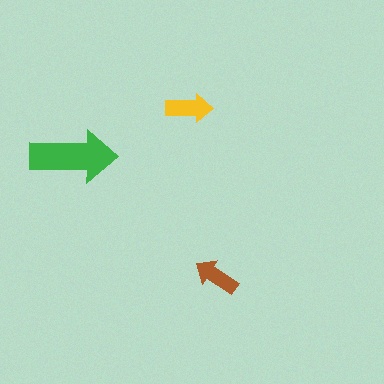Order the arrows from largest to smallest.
the green one, the yellow one, the brown one.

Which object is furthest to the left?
The green arrow is leftmost.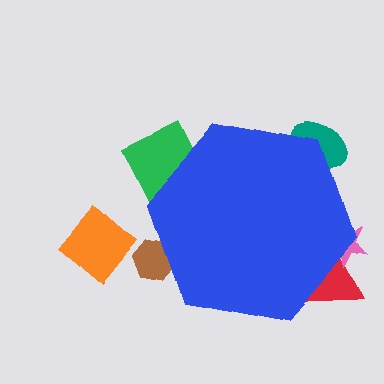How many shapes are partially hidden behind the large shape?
5 shapes are partially hidden.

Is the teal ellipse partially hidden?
Yes, the teal ellipse is partially hidden behind the blue hexagon.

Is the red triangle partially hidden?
Yes, the red triangle is partially hidden behind the blue hexagon.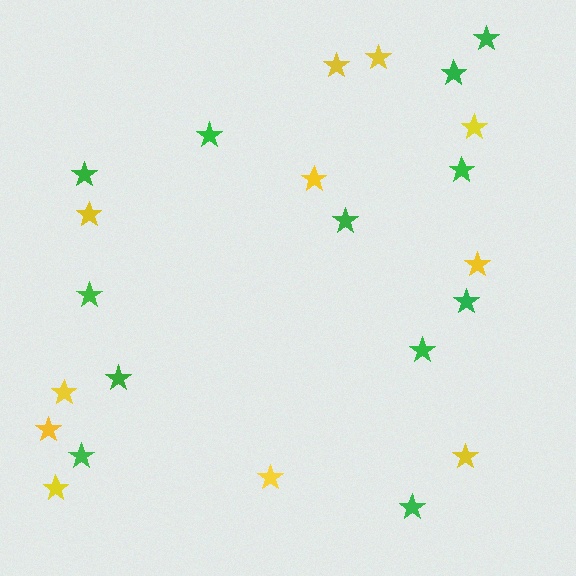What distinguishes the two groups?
There are 2 groups: one group of green stars (12) and one group of yellow stars (11).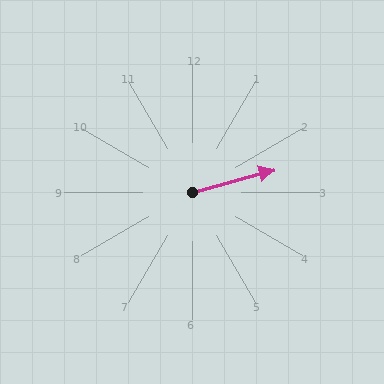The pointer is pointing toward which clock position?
Roughly 2 o'clock.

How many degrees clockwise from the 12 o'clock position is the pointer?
Approximately 75 degrees.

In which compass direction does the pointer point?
East.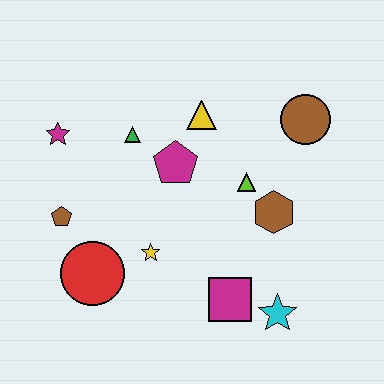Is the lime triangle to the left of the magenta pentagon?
No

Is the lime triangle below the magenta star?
Yes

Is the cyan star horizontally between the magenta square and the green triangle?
No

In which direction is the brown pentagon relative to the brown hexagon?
The brown pentagon is to the left of the brown hexagon.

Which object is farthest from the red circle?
The brown circle is farthest from the red circle.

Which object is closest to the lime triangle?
The brown hexagon is closest to the lime triangle.